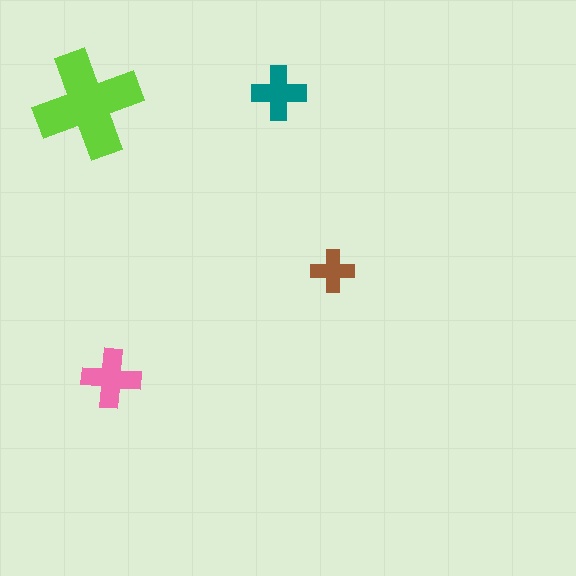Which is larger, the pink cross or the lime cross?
The lime one.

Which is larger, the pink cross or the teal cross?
The pink one.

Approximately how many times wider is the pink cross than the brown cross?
About 1.5 times wider.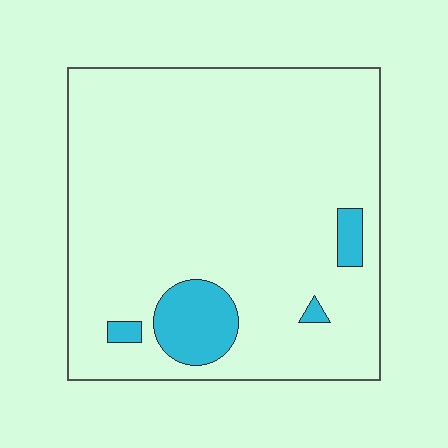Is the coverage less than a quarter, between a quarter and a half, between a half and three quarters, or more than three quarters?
Less than a quarter.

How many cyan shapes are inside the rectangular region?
4.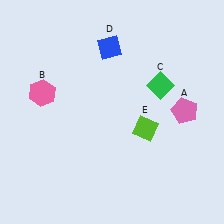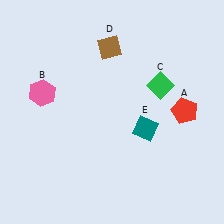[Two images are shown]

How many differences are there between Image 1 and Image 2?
There are 3 differences between the two images.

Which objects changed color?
A changed from pink to red. D changed from blue to brown. E changed from lime to teal.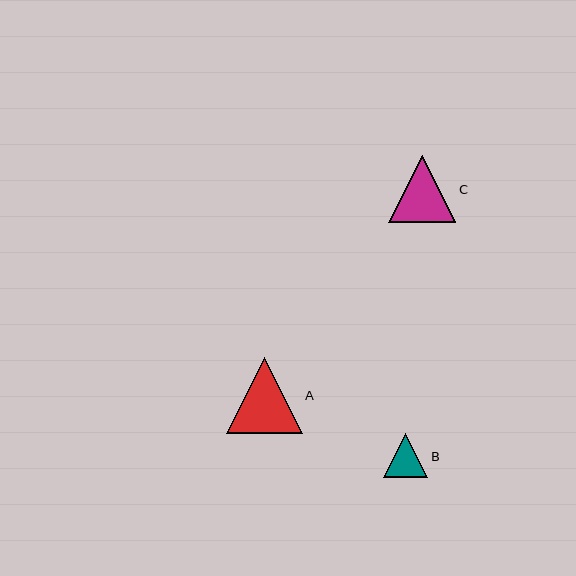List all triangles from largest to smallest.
From largest to smallest: A, C, B.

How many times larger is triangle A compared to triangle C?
Triangle A is approximately 1.1 times the size of triangle C.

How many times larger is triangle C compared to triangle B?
Triangle C is approximately 1.5 times the size of triangle B.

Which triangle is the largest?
Triangle A is the largest with a size of approximately 76 pixels.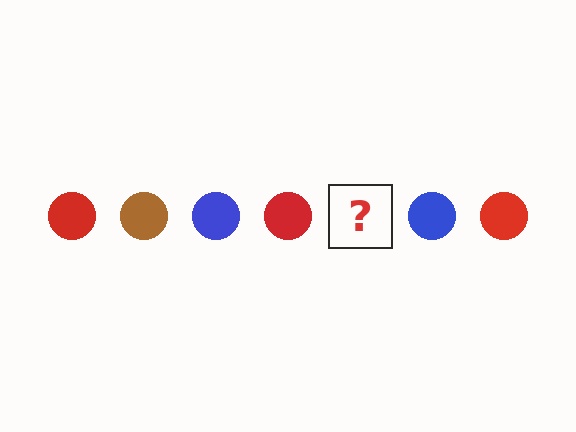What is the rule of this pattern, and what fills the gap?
The rule is that the pattern cycles through red, brown, blue circles. The gap should be filled with a brown circle.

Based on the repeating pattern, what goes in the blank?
The blank should be a brown circle.